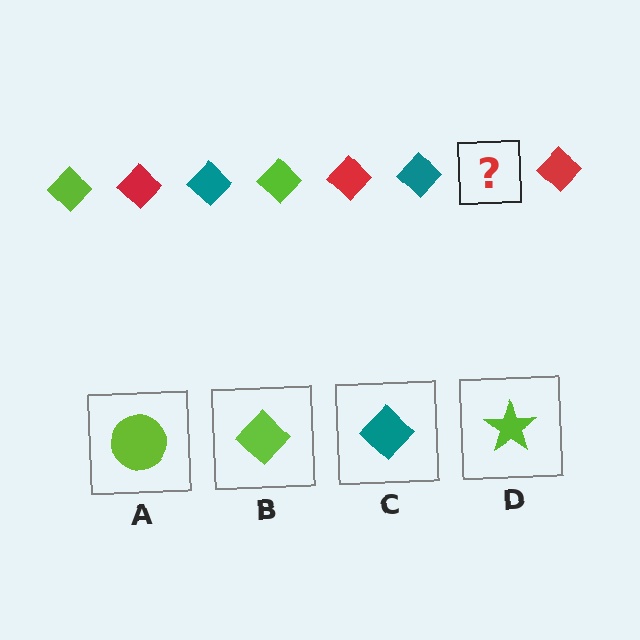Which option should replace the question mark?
Option B.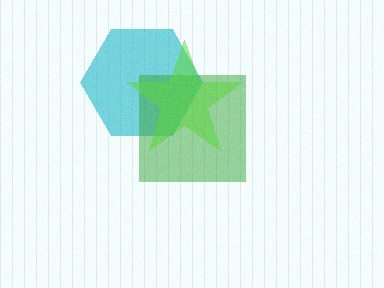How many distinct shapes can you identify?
There are 3 distinct shapes: a cyan hexagon, a green square, a lime star.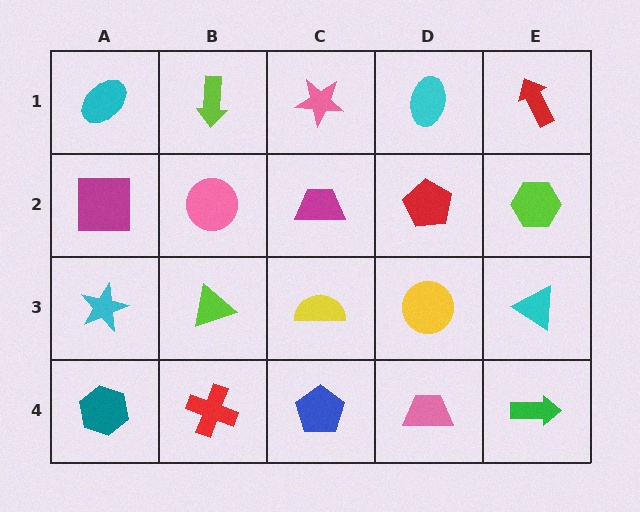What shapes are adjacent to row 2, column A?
A cyan ellipse (row 1, column A), a cyan star (row 3, column A), a pink circle (row 2, column B).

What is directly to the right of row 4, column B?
A blue pentagon.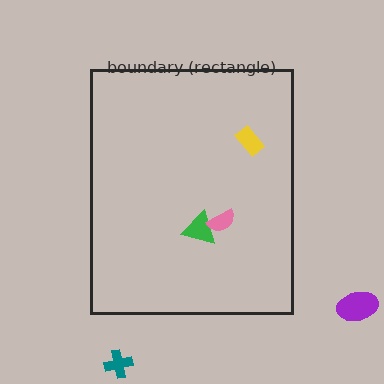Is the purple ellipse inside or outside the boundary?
Outside.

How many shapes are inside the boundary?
3 inside, 2 outside.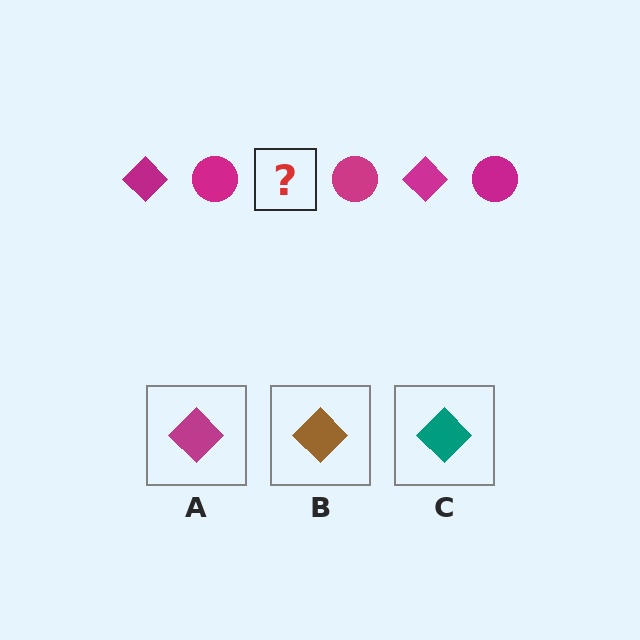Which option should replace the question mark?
Option A.